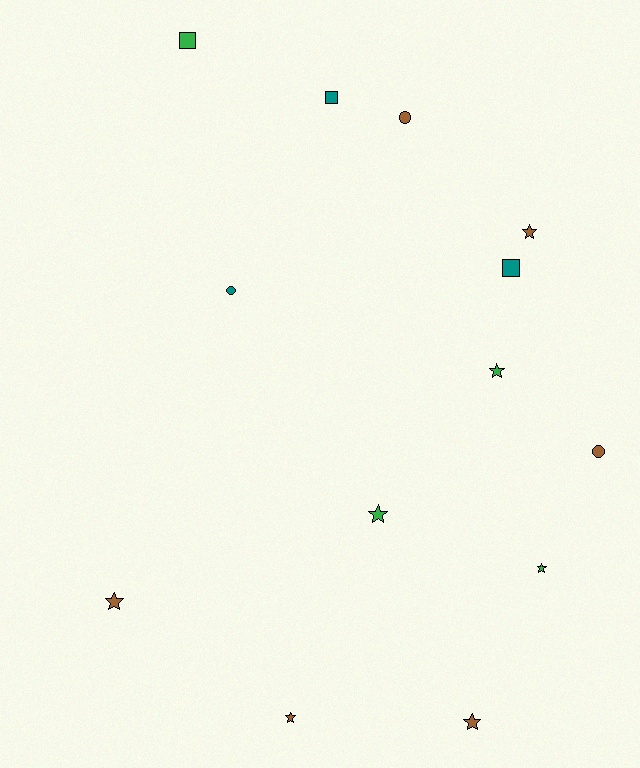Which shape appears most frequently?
Star, with 7 objects.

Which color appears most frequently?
Brown, with 6 objects.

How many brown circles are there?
There are 2 brown circles.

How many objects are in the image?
There are 13 objects.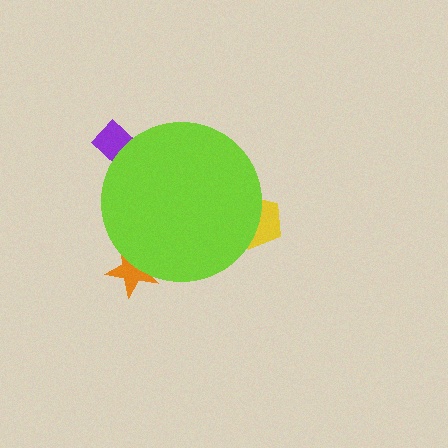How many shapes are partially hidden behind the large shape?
3 shapes are partially hidden.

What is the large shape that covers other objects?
A lime circle.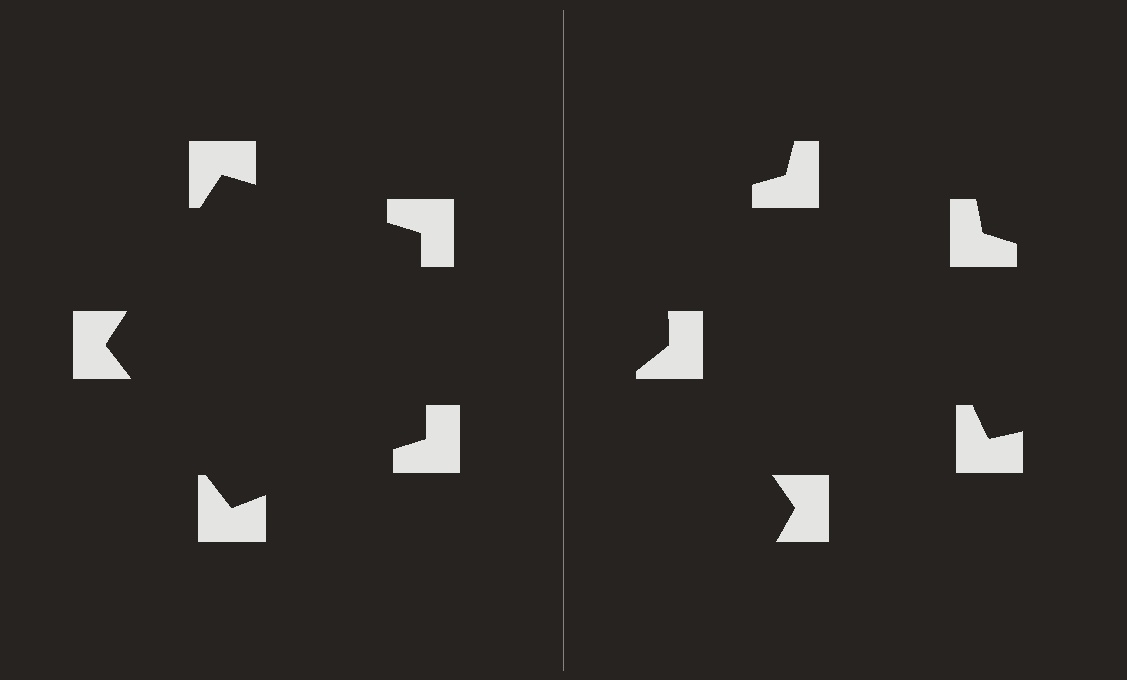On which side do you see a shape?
An illusory pentagon appears on the left side. On the right side the wedge cuts are rotated, so no coherent shape forms.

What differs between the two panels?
The notched squares are positioned identically on both sides; only the wedge orientations differ. On the left they align to a pentagon; on the right they are misaligned.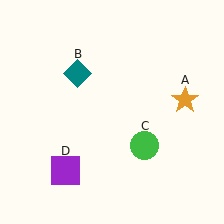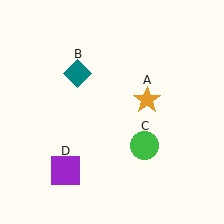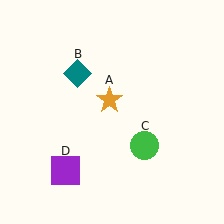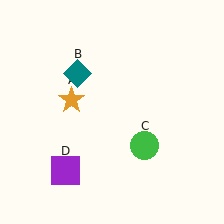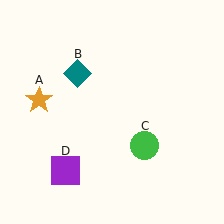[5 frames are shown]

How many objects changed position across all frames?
1 object changed position: orange star (object A).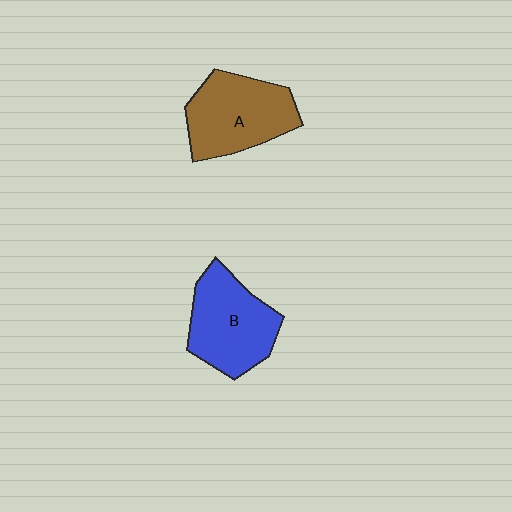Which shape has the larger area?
Shape A (brown).